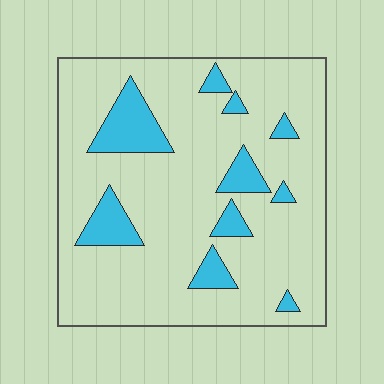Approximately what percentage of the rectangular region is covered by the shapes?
Approximately 15%.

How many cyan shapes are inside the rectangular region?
10.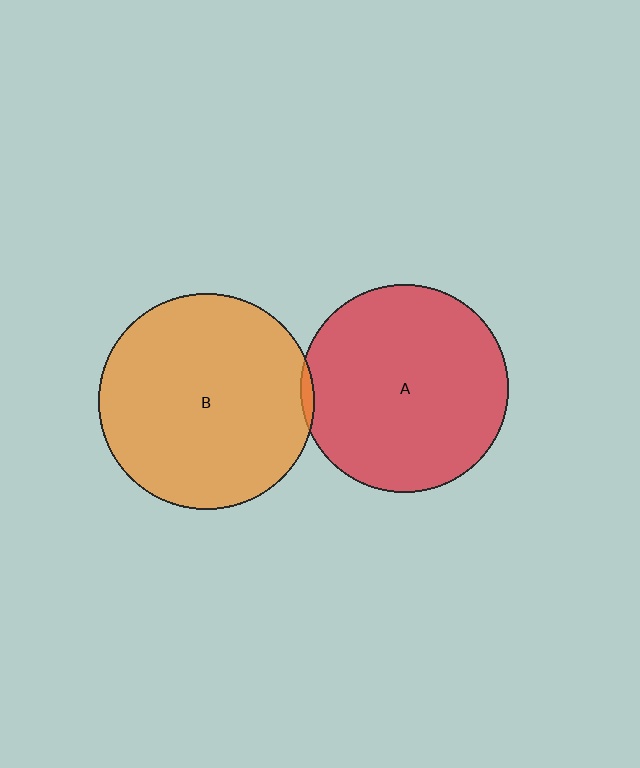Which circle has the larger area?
Circle B (orange).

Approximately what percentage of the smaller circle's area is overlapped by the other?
Approximately 5%.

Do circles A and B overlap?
Yes.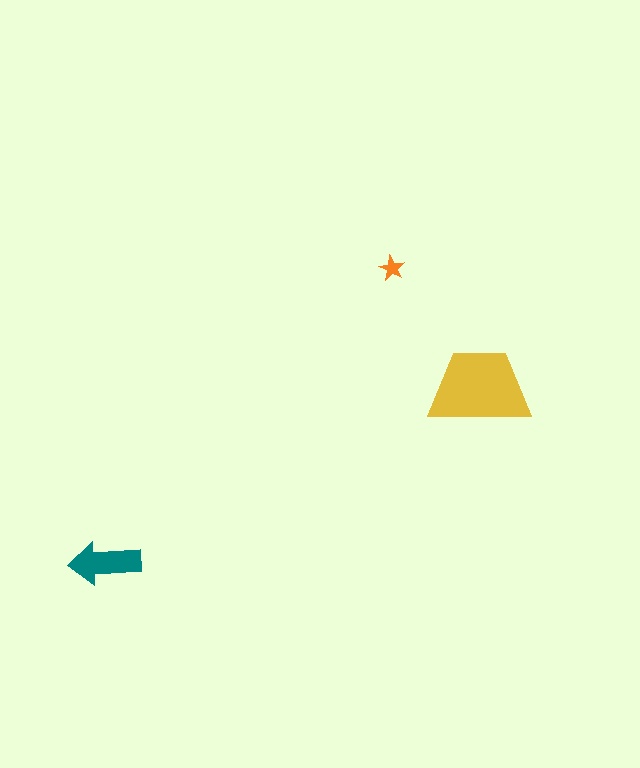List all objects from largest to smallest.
The yellow trapezoid, the teal arrow, the orange star.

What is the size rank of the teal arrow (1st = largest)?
2nd.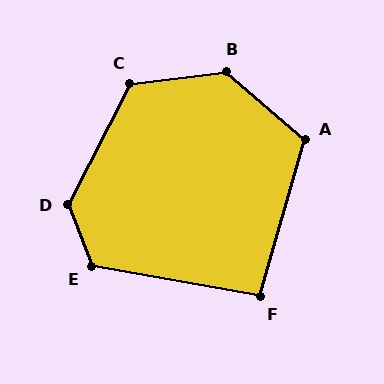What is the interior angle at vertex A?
Approximately 115 degrees (obtuse).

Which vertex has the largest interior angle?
B, at approximately 133 degrees.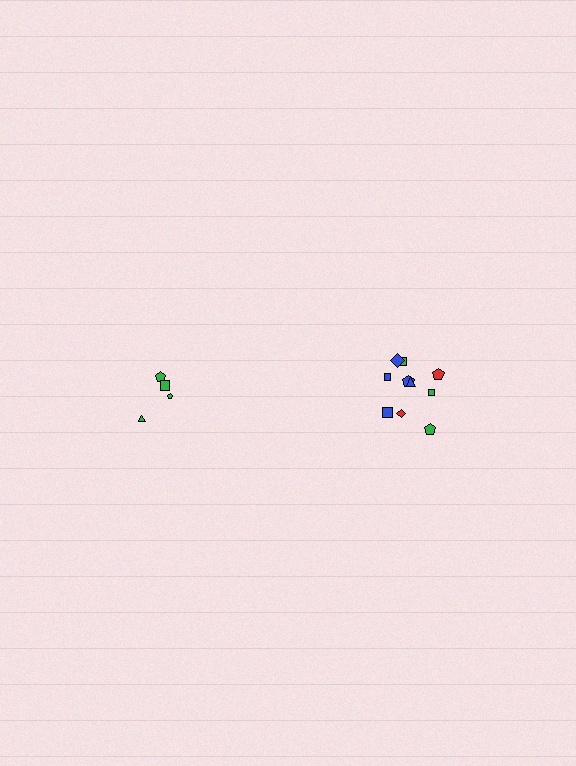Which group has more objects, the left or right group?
The right group.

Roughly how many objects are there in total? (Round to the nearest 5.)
Roughly 15 objects in total.